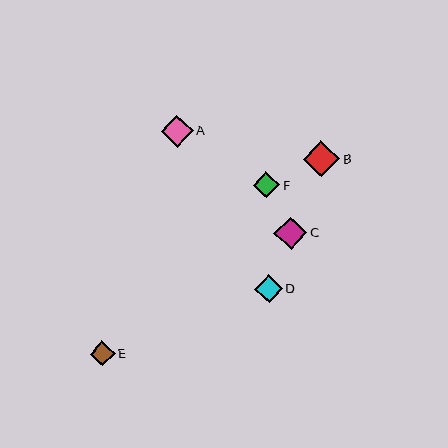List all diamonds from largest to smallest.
From largest to smallest: B, C, A, D, F, E.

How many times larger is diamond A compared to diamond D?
Diamond A is approximately 1.1 times the size of diamond D.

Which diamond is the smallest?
Diamond E is the smallest with a size of approximately 25 pixels.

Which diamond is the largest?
Diamond B is the largest with a size of approximately 36 pixels.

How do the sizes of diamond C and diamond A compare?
Diamond C and diamond A are approximately the same size.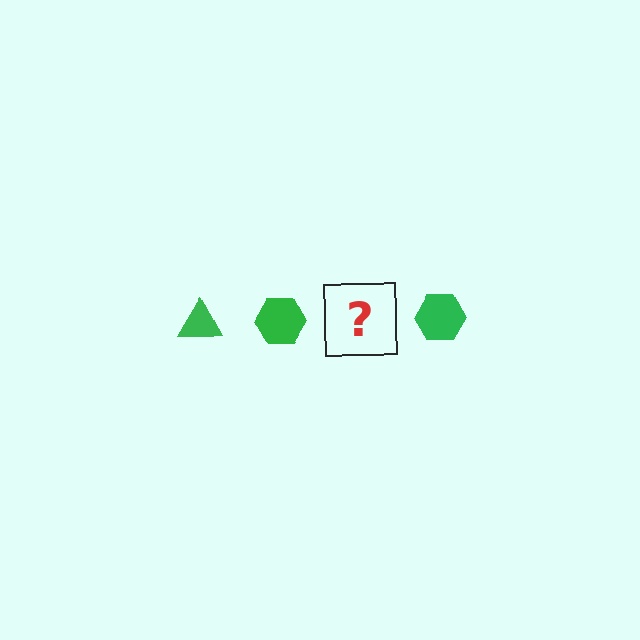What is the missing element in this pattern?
The missing element is a green triangle.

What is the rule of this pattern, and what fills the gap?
The rule is that the pattern cycles through triangle, hexagon shapes in green. The gap should be filled with a green triangle.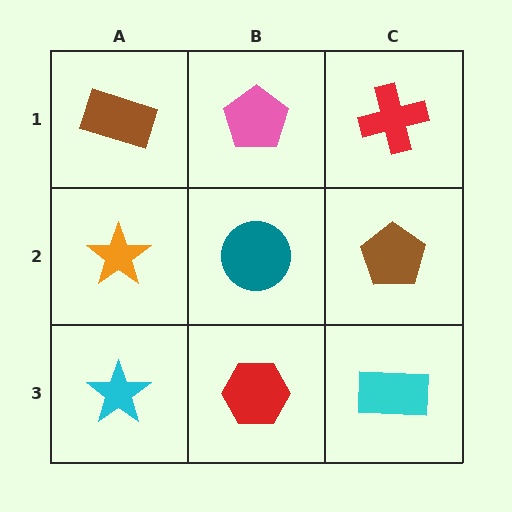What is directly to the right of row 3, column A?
A red hexagon.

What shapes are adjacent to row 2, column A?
A brown rectangle (row 1, column A), a cyan star (row 3, column A), a teal circle (row 2, column B).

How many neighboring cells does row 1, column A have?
2.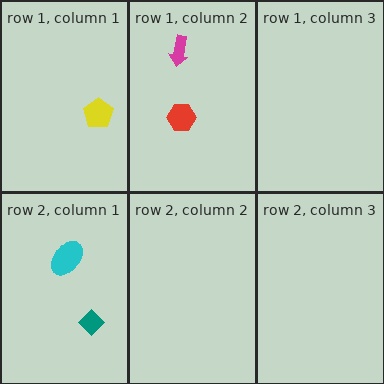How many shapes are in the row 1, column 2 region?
2.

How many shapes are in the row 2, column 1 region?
2.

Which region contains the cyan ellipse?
The row 2, column 1 region.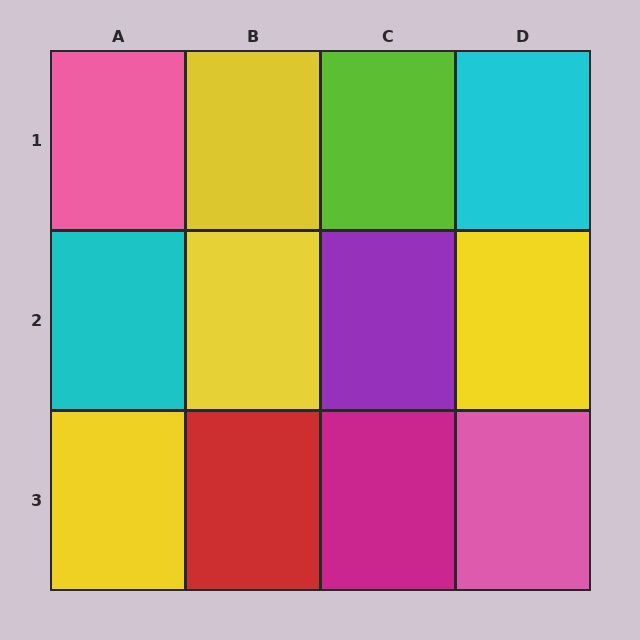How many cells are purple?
1 cell is purple.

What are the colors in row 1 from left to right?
Pink, yellow, lime, cyan.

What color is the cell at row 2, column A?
Cyan.